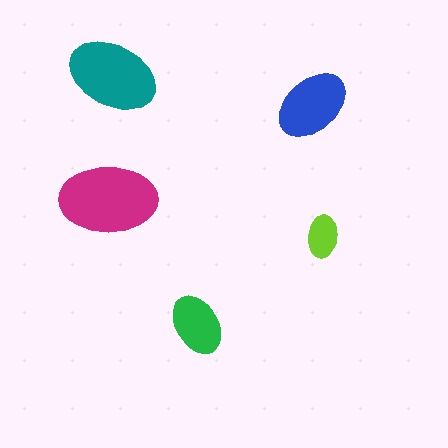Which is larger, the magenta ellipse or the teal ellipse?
The magenta one.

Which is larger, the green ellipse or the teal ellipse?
The teal one.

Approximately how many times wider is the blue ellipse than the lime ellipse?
About 1.5 times wider.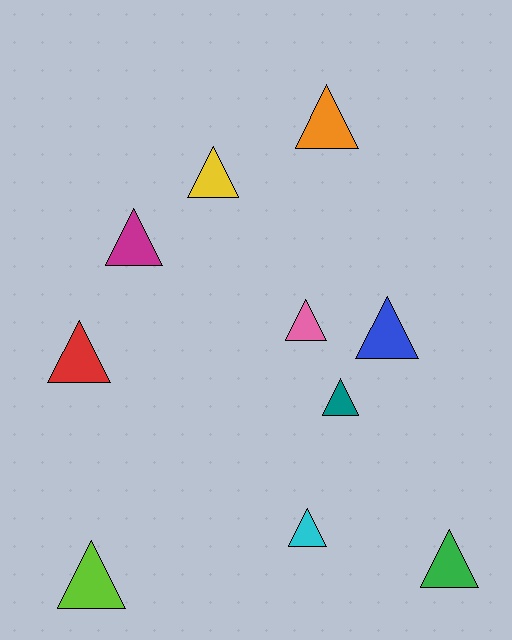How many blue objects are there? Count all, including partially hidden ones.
There is 1 blue object.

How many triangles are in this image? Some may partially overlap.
There are 10 triangles.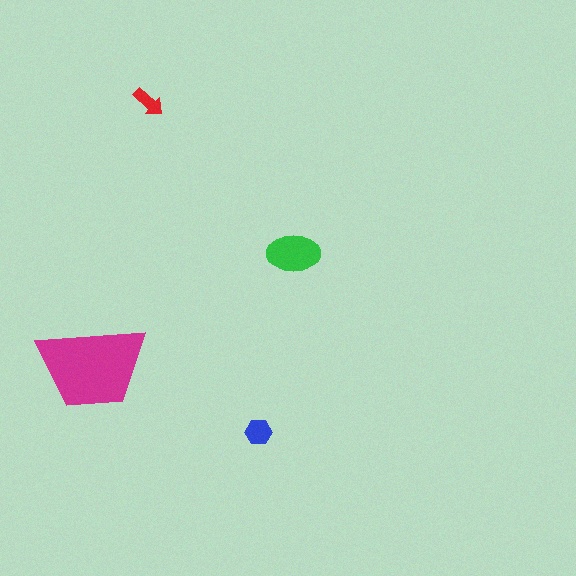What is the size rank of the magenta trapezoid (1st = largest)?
1st.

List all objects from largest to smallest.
The magenta trapezoid, the green ellipse, the blue hexagon, the red arrow.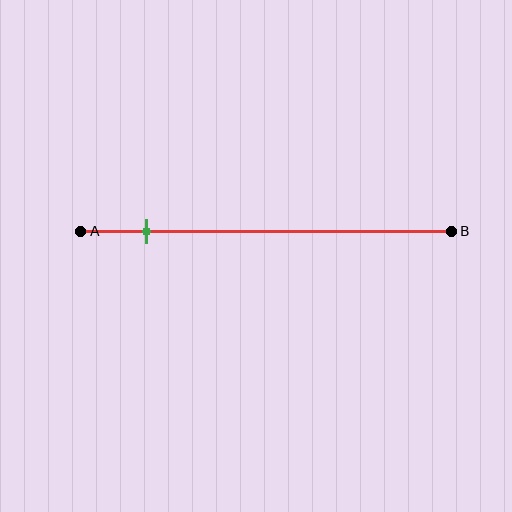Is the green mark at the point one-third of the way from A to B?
No, the mark is at about 20% from A, not at the 33% one-third point.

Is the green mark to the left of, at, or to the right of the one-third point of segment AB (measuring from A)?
The green mark is to the left of the one-third point of segment AB.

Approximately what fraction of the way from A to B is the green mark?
The green mark is approximately 20% of the way from A to B.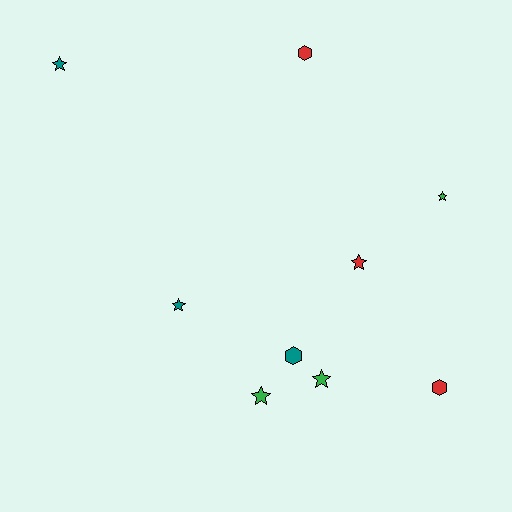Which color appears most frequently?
Red, with 3 objects.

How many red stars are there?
There is 1 red star.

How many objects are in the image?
There are 9 objects.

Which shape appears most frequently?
Star, with 6 objects.